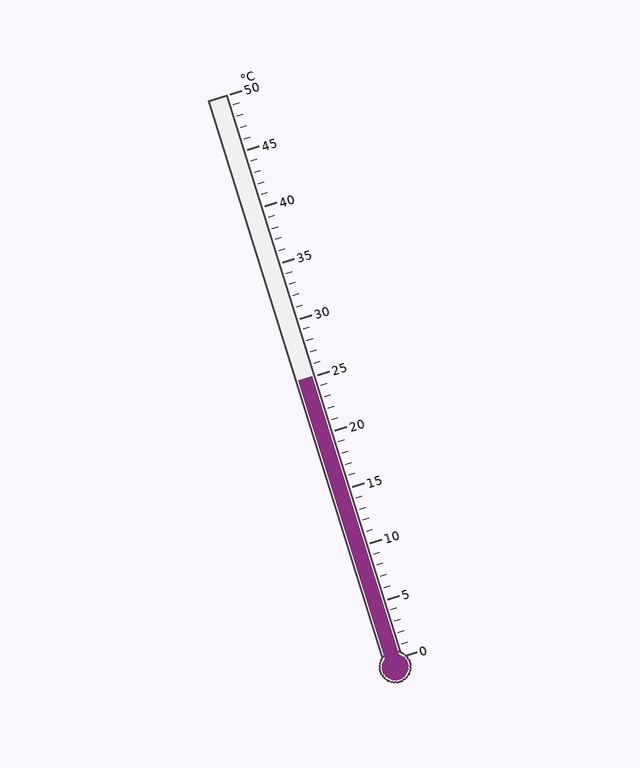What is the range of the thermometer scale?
The thermometer scale ranges from 0°C to 50°C.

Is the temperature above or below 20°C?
The temperature is above 20°C.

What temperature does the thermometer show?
The thermometer shows approximately 25°C.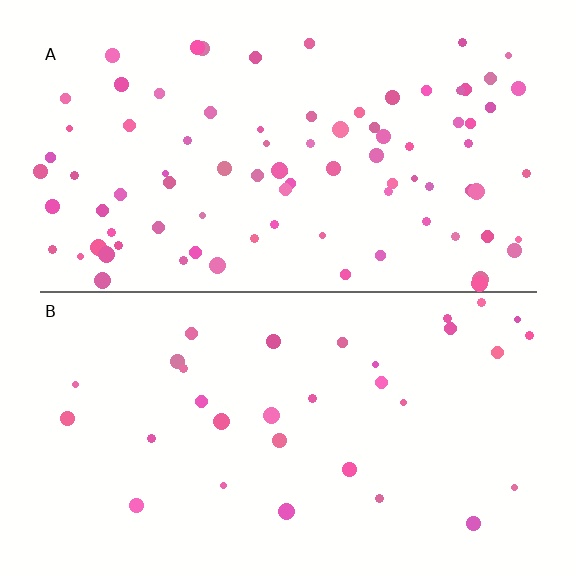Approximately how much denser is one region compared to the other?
Approximately 2.7× — region A over region B.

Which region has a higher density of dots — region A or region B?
A (the top).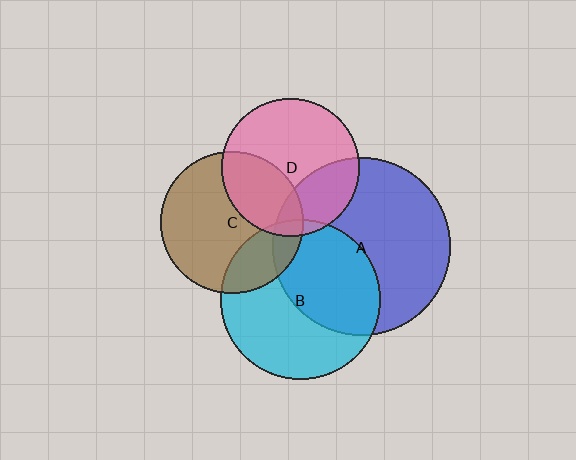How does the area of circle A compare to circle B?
Approximately 1.2 times.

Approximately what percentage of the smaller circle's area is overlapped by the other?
Approximately 5%.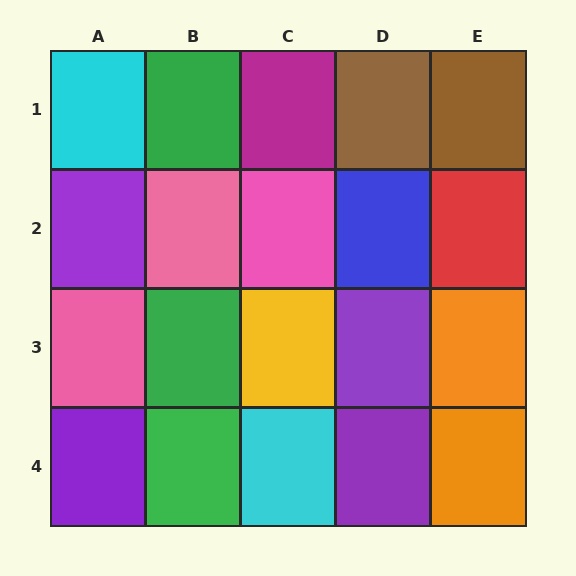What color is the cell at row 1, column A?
Cyan.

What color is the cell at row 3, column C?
Yellow.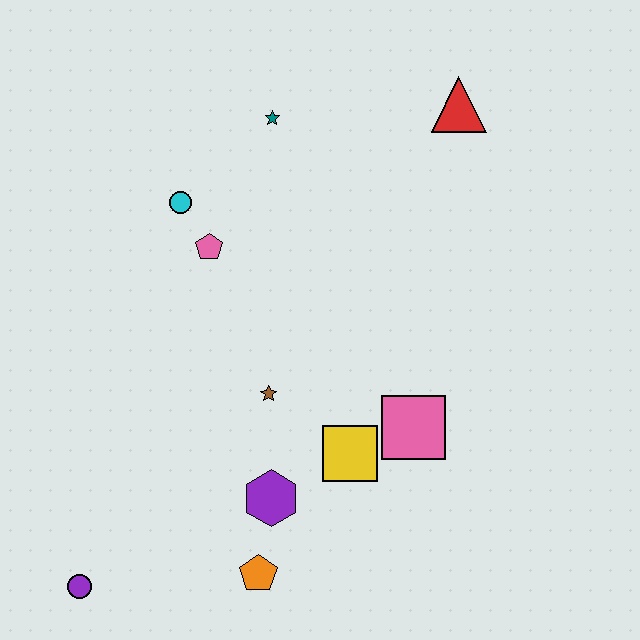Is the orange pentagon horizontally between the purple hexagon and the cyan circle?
Yes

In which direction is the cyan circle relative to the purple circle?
The cyan circle is above the purple circle.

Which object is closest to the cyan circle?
The pink pentagon is closest to the cyan circle.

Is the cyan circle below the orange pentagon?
No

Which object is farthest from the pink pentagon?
The purple circle is farthest from the pink pentagon.